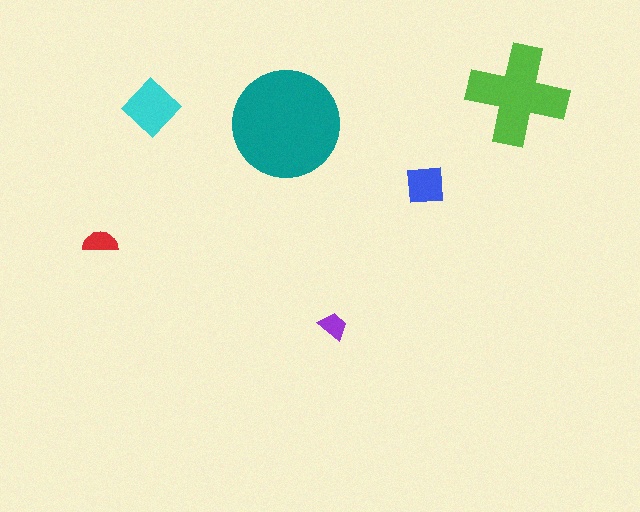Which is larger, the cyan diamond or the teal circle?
The teal circle.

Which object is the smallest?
The purple trapezoid.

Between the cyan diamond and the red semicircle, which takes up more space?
The cyan diamond.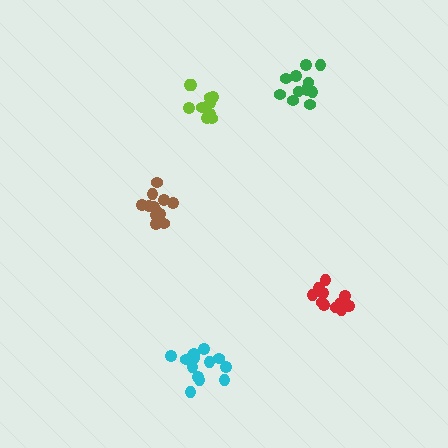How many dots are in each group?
Group 1: 12 dots, Group 2: 12 dots, Group 3: 12 dots, Group 4: 10 dots, Group 5: 15 dots (61 total).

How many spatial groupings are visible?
There are 5 spatial groupings.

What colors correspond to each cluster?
The clusters are colored: red, green, brown, lime, cyan.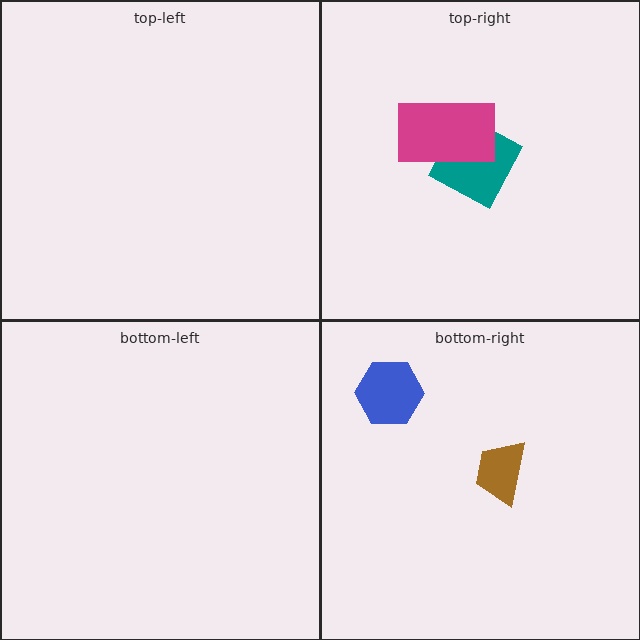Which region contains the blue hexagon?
The bottom-right region.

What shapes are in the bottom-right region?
The blue hexagon, the brown trapezoid.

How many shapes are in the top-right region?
2.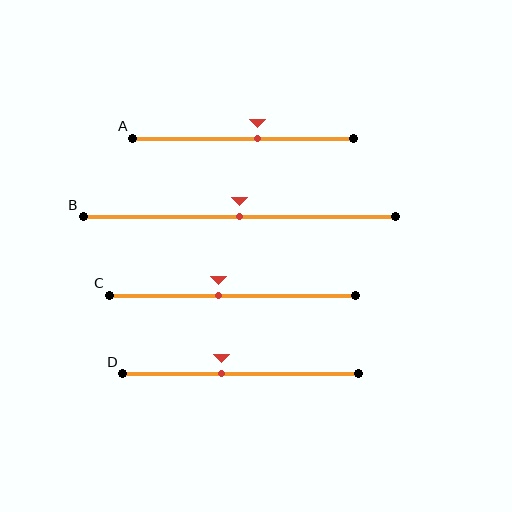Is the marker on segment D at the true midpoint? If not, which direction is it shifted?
No, the marker on segment D is shifted to the left by about 8% of the segment length.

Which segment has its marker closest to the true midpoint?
Segment B has its marker closest to the true midpoint.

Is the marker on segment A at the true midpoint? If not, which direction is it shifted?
No, the marker on segment A is shifted to the right by about 6% of the segment length.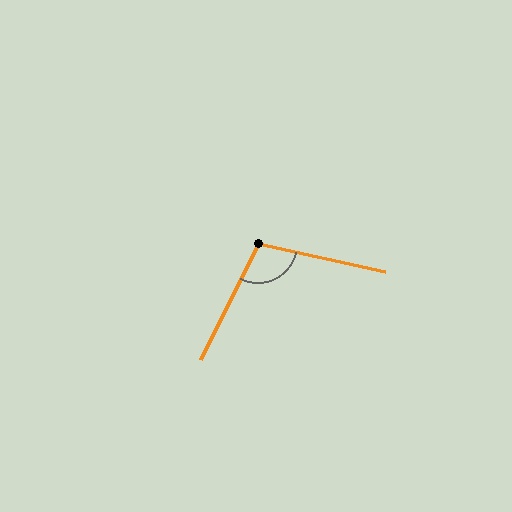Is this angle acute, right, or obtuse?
It is obtuse.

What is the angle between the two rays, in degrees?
Approximately 104 degrees.